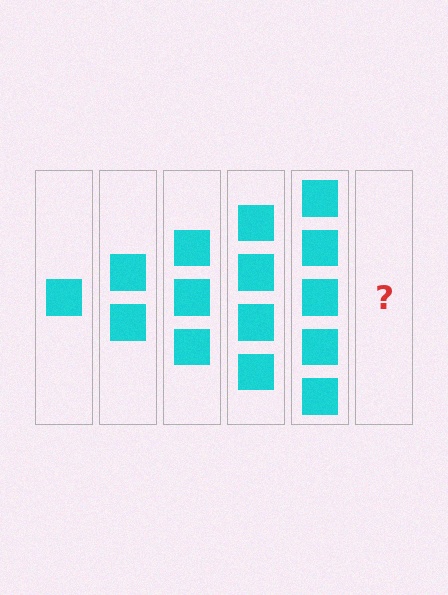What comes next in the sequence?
The next element should be 6 squares.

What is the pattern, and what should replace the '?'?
The pattern is that each step adds one more square. The '?' should be 6 squares.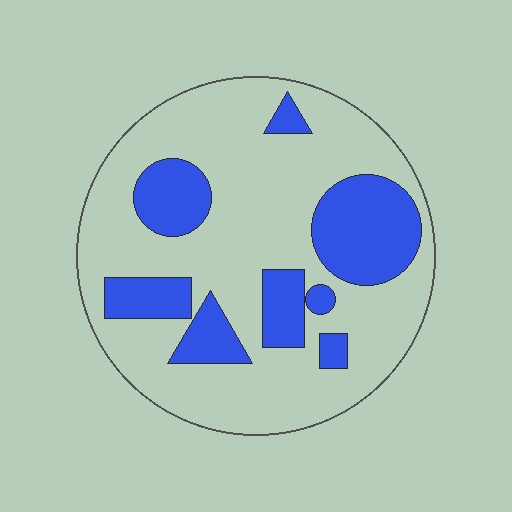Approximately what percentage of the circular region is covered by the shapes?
Approximately 25%.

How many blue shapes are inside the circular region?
8.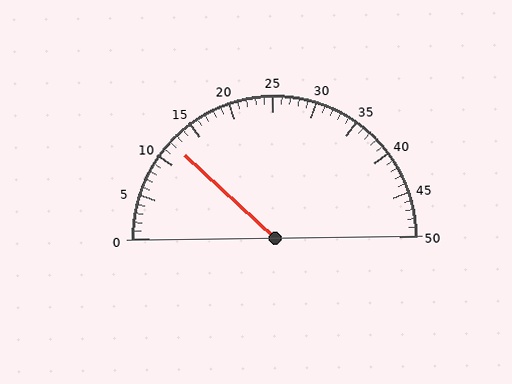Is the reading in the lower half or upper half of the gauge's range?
The reading is in the lower half of the range (0 to 50).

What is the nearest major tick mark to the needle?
The nearest major tick mark is 10.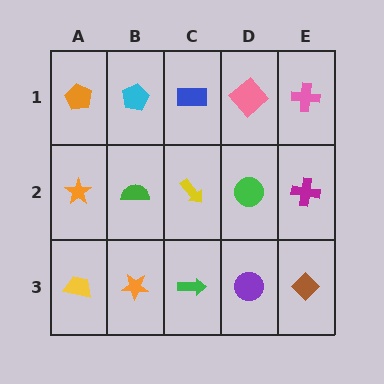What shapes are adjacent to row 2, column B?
A cyan pentagon (row 1, column B), an orange star (row 3, column B), an orange star (row 2, column A), a yellow arrow (row 2, column C).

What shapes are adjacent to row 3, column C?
A yellow arrow (row 2, column C), an orange star (row 3, column B), a purple circle (row 3, column D).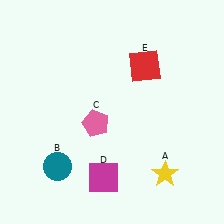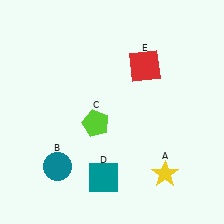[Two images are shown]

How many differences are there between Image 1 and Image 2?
There are 2 differences between the two images.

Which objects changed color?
C changed from pink to lime. D changed from magenta to teal.